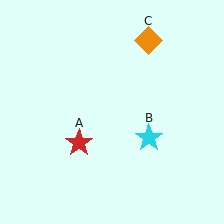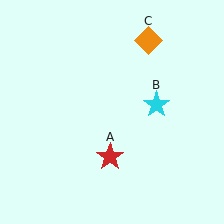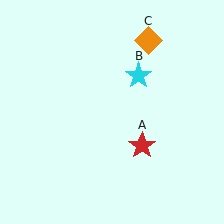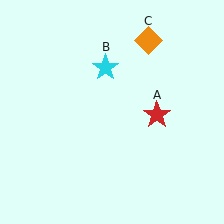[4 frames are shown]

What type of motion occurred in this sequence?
The red star (object A), cyan star (object B) rotated counterclockwise around the center of the scene.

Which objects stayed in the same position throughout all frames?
Orange diamond (object C) remained stationary.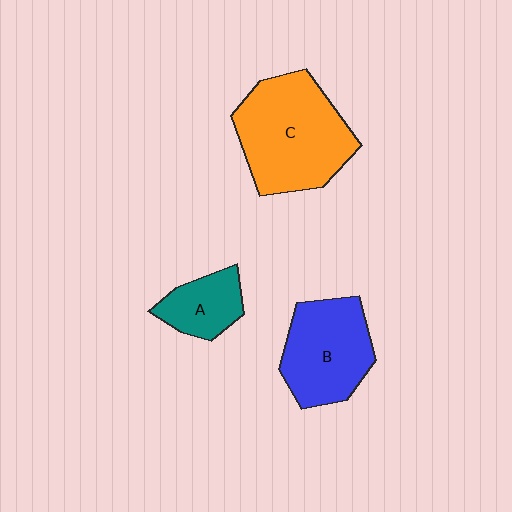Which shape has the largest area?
Shape C (orange).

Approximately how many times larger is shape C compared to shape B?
Approximately 1.4 times.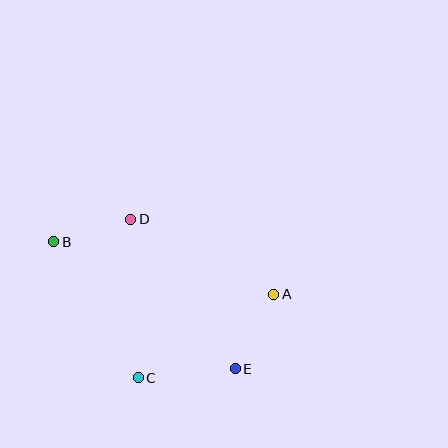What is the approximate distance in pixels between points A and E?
The distance between A and E is approximately 84 pixels.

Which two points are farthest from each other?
Points A and B are farthest from each other.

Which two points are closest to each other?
Points B and D are closest to each other.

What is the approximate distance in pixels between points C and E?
The distance between C and E is approximately 97 pixels.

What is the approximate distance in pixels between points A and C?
The distance between A and C is approximately 159 pixels.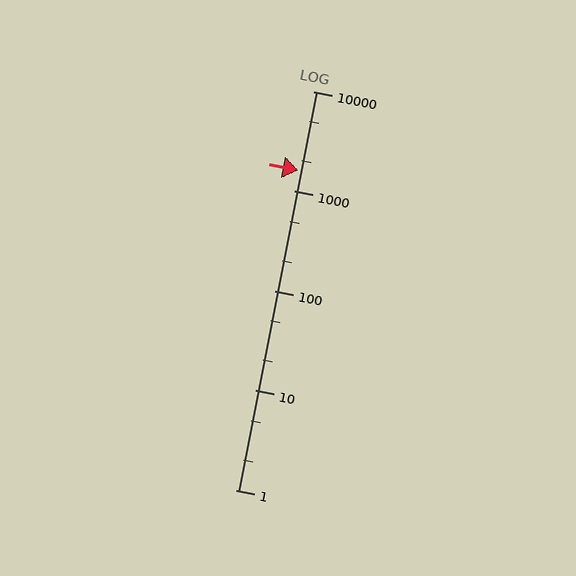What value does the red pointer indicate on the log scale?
The pointer indicates approximately 1600.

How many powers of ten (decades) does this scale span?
The scale spans 4 decades, from 1 to 10000.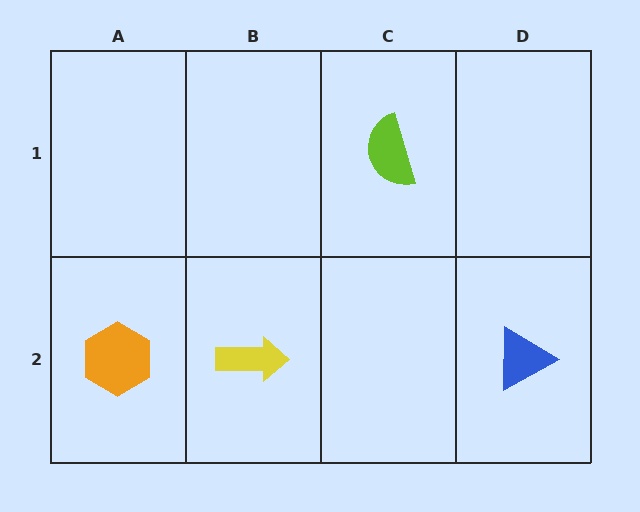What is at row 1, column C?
A lime semicircle.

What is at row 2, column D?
A blue triangle.